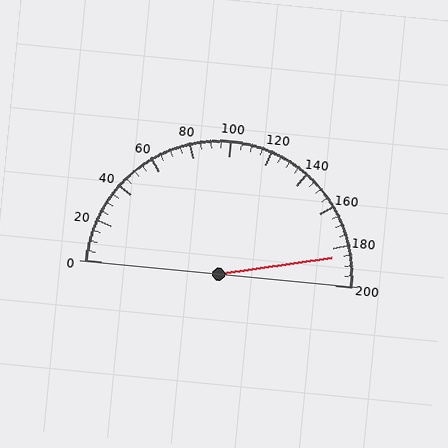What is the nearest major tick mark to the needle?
The nearest major tick mark is 180.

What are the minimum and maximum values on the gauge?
The gauge ranges from 0 to 200.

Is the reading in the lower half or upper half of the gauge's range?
The reading is in the upper half of the range (0 to 200).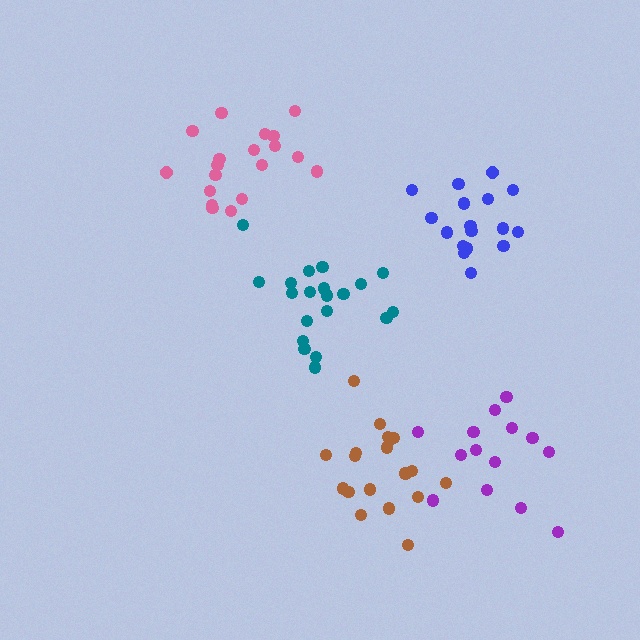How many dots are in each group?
Group 1: 19 dots, Group 2: 20 dots, Group 3: 17 dots, Group 4: 14 dots, Group 5: 20 dots (90 total).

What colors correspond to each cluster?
The clusters are colored: pink, brown, blue, purple, teal.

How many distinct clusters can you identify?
There are 5 distinct clusters.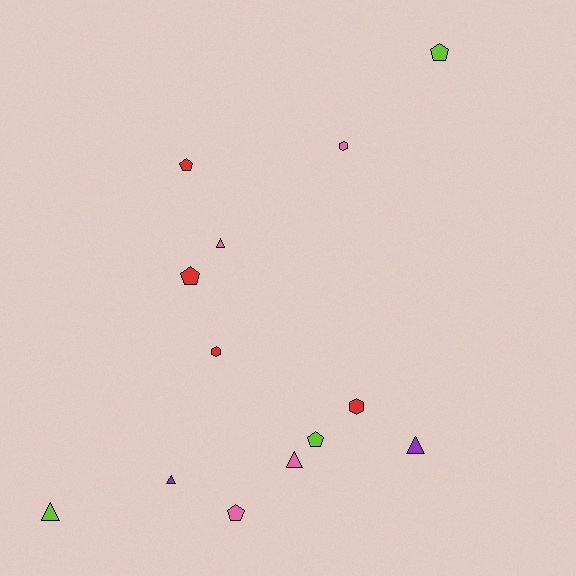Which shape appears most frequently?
Pentagon, with 5 objects.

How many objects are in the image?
There are 13 objects.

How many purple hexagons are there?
There are no purple hexagons.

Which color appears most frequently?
Red, with 4 objects.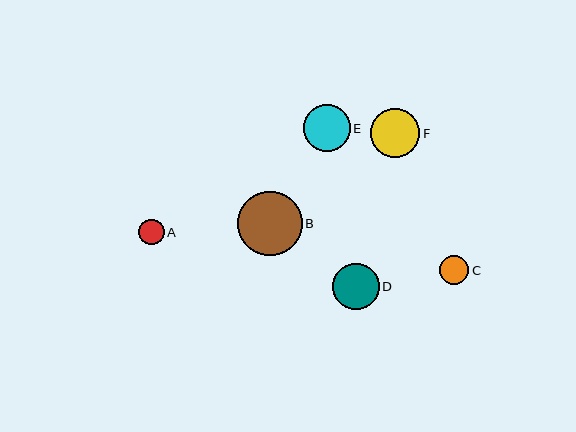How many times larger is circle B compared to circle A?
Circle B is approximately 2.5 times the size of circle A.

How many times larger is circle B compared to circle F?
Circle B is approximately 1.3 times the size of circle F.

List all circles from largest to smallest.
From largest to smallest: B, F, E, D, C, A.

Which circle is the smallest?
Circle A is the smallest with a size of approximately 25 pixels.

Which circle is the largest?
Circle B is the largest with a size of approximately 64 pixels.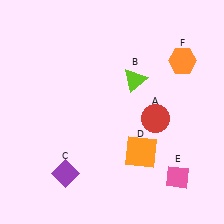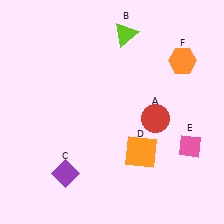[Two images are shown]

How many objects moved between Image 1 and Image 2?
2 objects moved between the two images.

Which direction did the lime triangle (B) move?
The lime triangle (B) moved up.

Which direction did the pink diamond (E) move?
The pink diamond (E) moved up.